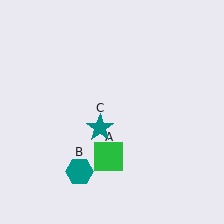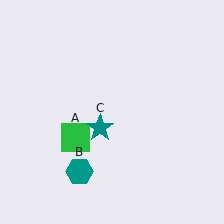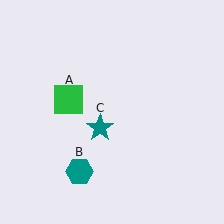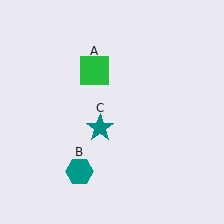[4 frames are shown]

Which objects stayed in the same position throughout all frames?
Teal hexagon (object B) and teal star (object C) remained stationary.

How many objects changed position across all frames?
1 object changed position: green square (object A).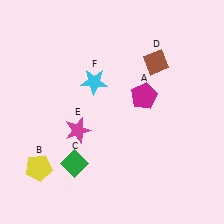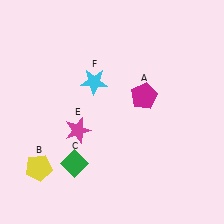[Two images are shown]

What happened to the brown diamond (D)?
The brown diamond (D) was removed in Image 2. It was in the top-right area of Image 1.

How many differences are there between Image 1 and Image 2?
There is 1 difference between the two images.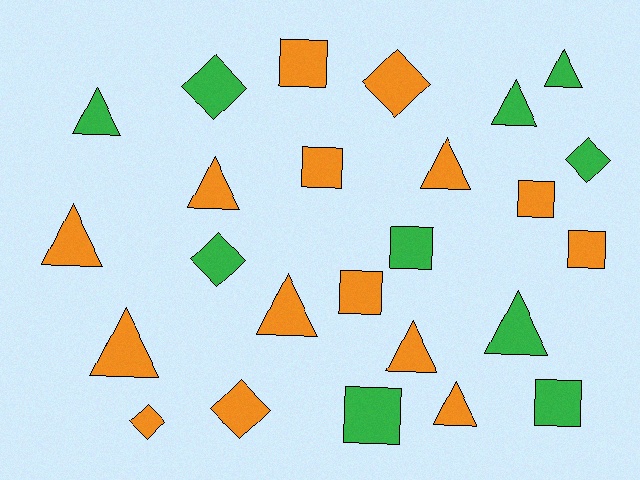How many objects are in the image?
There are 25 objects.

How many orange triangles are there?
There are 7 orange triangles.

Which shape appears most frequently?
Triangle, with 11 objects.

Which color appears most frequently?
Orange, with 15 objects.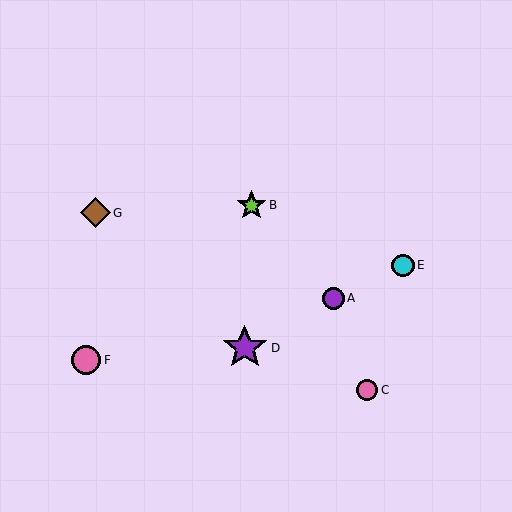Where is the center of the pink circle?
The center of the pink circle is at (86, 360).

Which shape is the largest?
The purple star (labeled D) is the largest.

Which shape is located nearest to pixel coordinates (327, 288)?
The purple circle (labeled A) at (333, 298) is nearest to that location.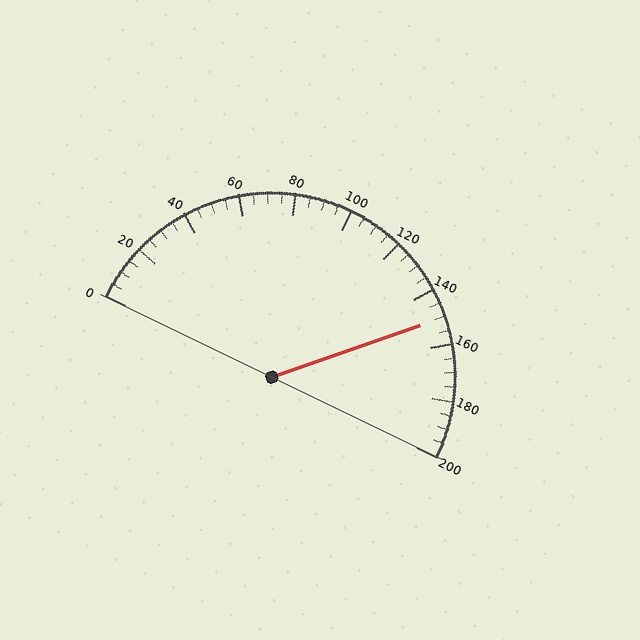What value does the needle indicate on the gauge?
The needle indicates approximately 150.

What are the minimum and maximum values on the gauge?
The gauge ranges from 0 to 200.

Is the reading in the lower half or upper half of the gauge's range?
The reading is in the upper half of the range (0 to 200).